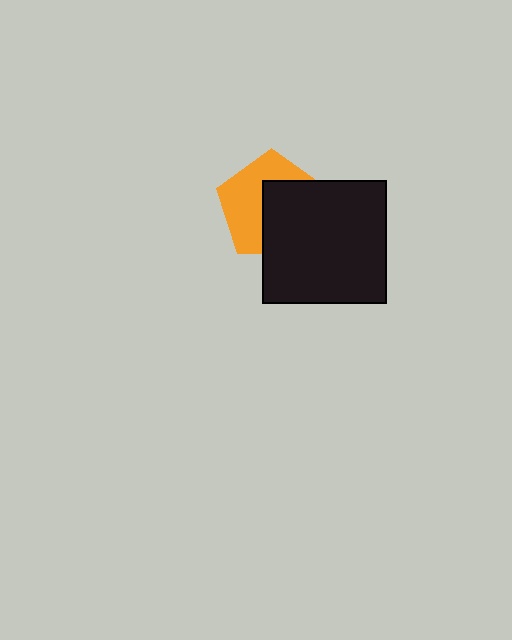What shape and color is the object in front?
The object in front is a black square.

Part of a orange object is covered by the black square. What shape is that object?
It is a pentagon.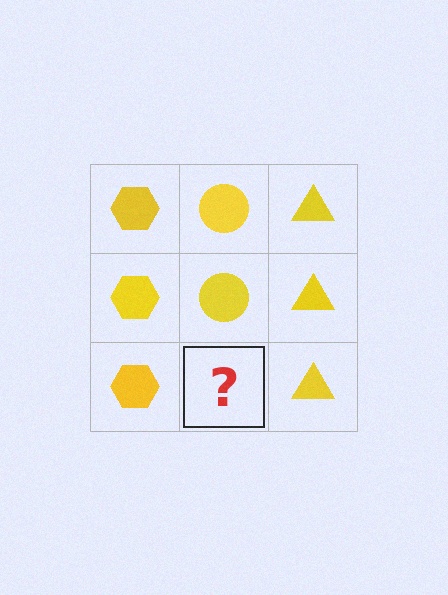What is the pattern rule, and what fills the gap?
The rule is that each column has a consistent shape. The gap should be filled with a yellow circle.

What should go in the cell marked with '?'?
The missing cell should contain a yellow circle.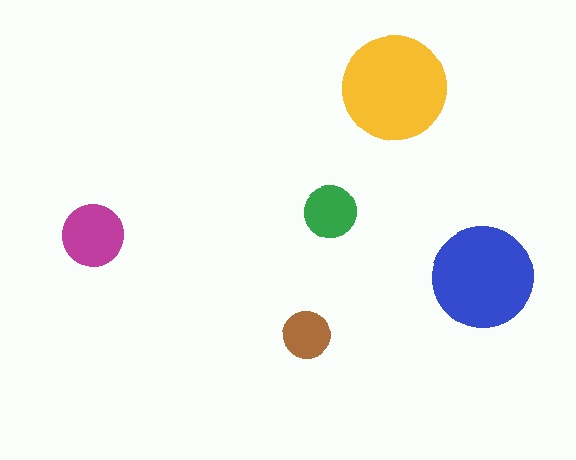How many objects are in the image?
There are 5 objects in the image.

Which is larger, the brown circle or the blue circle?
The blue one.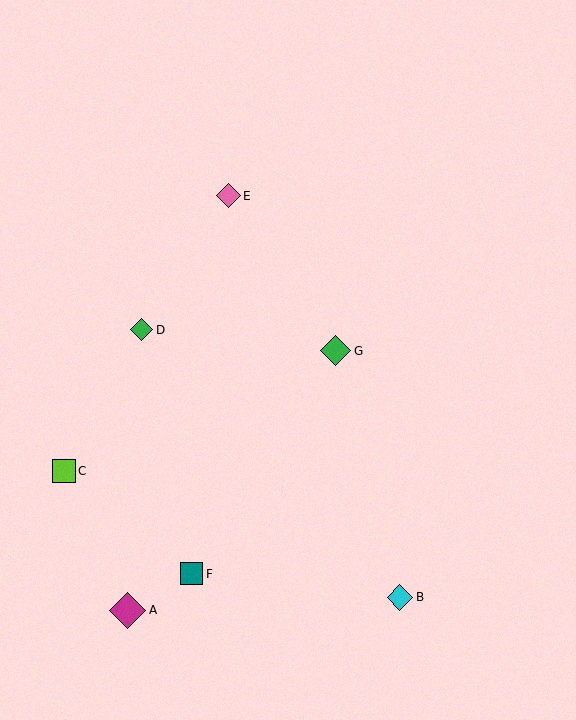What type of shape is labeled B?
Shape B is a cyan diamond.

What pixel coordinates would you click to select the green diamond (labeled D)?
Click at (142, 330) to select the green diamond D.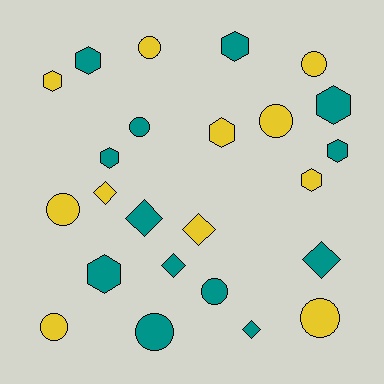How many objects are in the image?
There are 24 objects.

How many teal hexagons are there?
There are 6 teal hexagons.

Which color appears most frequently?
Teal, with 13 objects.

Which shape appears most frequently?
Circle, with 9 objects.